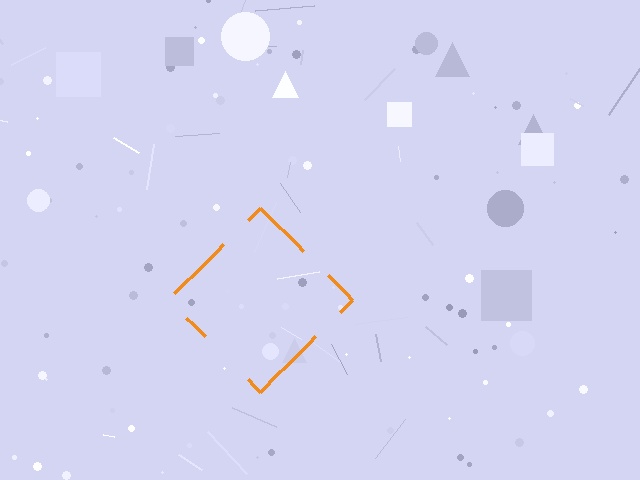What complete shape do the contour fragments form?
The contour fragments form a diamond.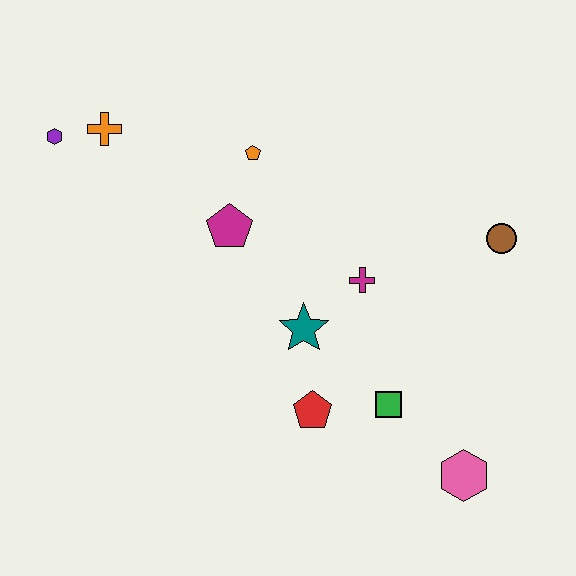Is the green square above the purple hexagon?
No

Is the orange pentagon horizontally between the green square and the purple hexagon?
Yes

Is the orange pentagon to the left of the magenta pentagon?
No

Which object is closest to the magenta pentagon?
The orange pentagon is closest to the magenta pentagon.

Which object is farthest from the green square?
The purple hexagon is farthest from the green square.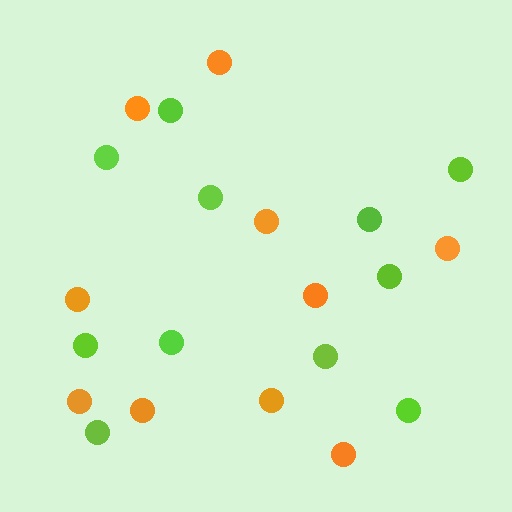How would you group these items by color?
There are 2 groups: one group of lime circles (11) and one group of orange circles (10).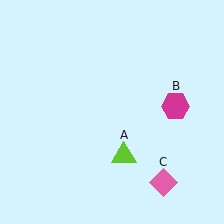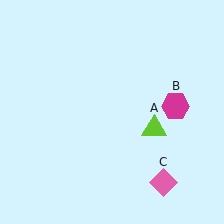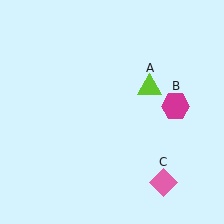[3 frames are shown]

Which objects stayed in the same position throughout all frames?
Magenta hexagon (object B) and pink diamond (object C) remained stationary.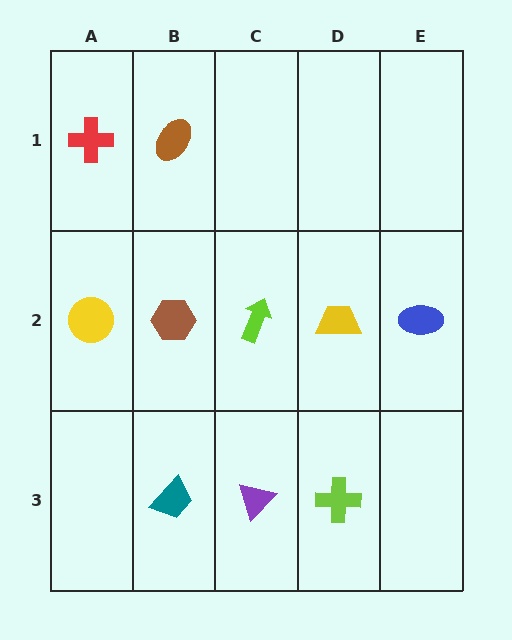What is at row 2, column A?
A yellow circle.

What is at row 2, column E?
A blue ellipse.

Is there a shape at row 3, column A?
No, that cell is empty.